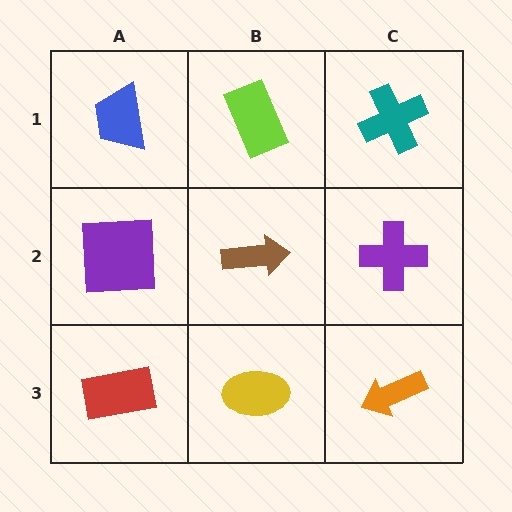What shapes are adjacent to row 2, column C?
A teal cross (row 1, column C), an orange arrow (row 3, column C), a brown arrow (row 2, column B).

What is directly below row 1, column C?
A purple cross.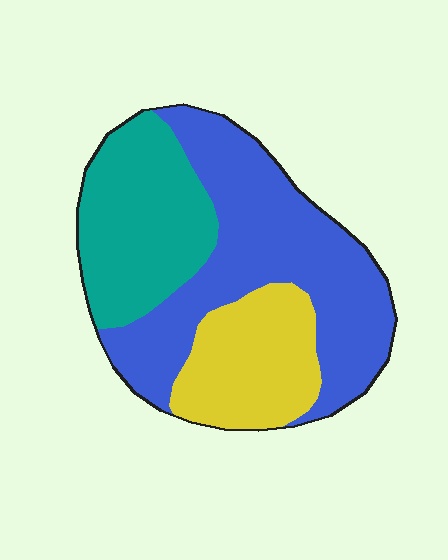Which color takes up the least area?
Yellow, at roughly 20%.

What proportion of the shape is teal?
Teal covers 29% of the shape.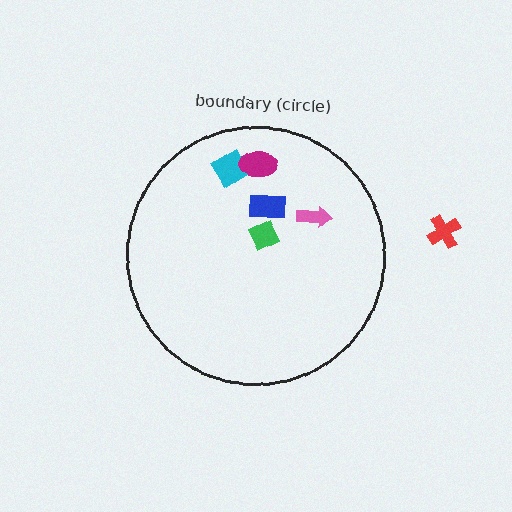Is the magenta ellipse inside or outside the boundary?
Inside.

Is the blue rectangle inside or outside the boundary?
Inside.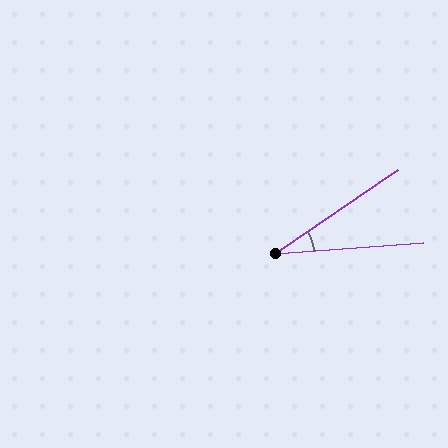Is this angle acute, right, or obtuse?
It is acute.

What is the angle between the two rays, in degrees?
Approximately 30 degrees.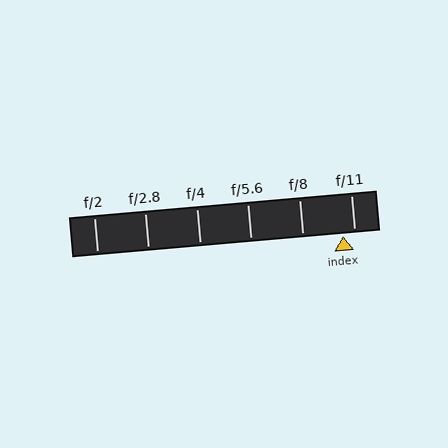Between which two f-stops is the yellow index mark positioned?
The index mark is between f/8 and f/11.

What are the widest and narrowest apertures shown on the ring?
The widest aperture shown is f/2 and the narrowest is f/11.